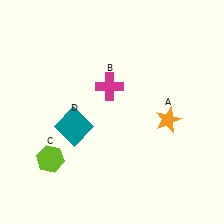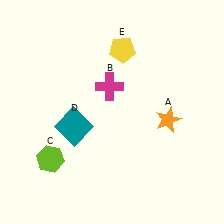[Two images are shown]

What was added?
A yellow pentagon (E) was added in Image 2.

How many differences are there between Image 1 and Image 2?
There is 1 difference between the two images.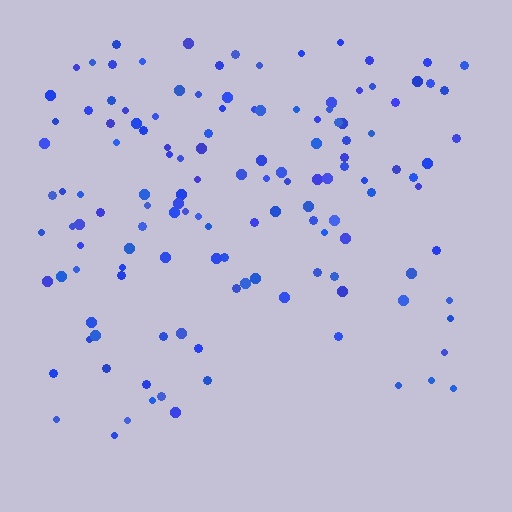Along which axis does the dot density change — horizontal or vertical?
Vertical.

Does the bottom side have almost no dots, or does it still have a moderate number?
Still a moderate number, just noticeably fewer than the top.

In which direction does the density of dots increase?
From bottom to top, with the top side densest.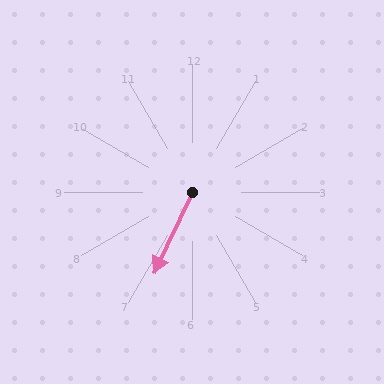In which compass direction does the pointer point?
Southwest.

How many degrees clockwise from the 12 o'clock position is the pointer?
Approximately 205 degrees.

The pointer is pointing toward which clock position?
Roughly 7 o'clock.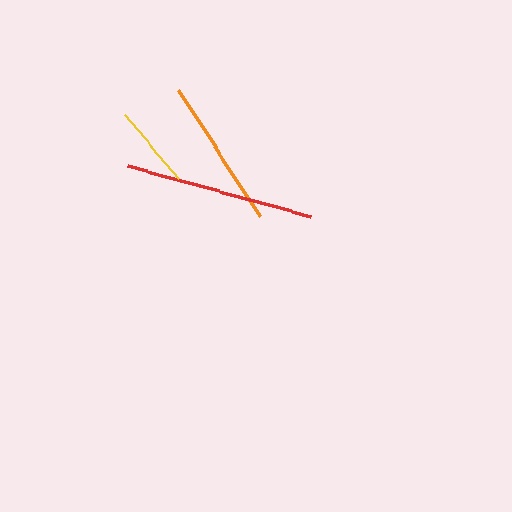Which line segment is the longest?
The red line is the longest at approximately 190 pixels.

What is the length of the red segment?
The red segment is approximately 190 pixels long.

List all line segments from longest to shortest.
From longest to shortest: red, orange, yellow.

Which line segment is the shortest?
The yellow line is the shortest at approximately 84 pixels.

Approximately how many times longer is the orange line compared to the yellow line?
The orange line is approximately 1.8 times the length of the yellow line.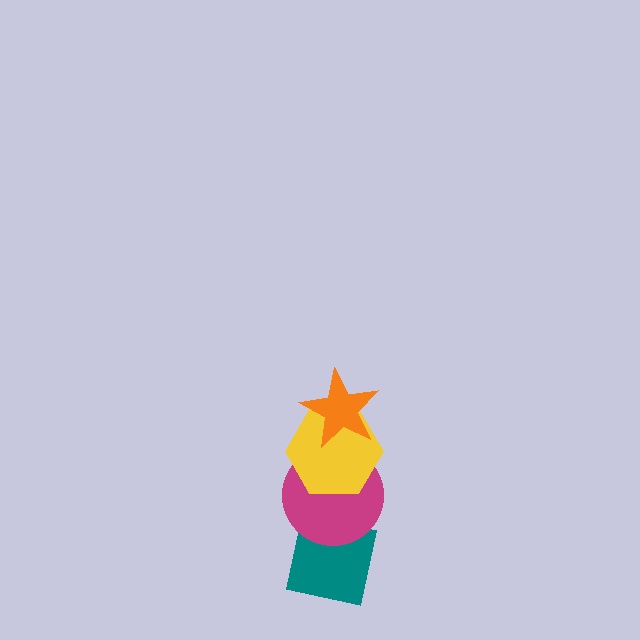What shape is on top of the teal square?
The magenta circle is on top of the teal square.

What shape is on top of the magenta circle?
The yellow hexagon is on top of the magenta circle.